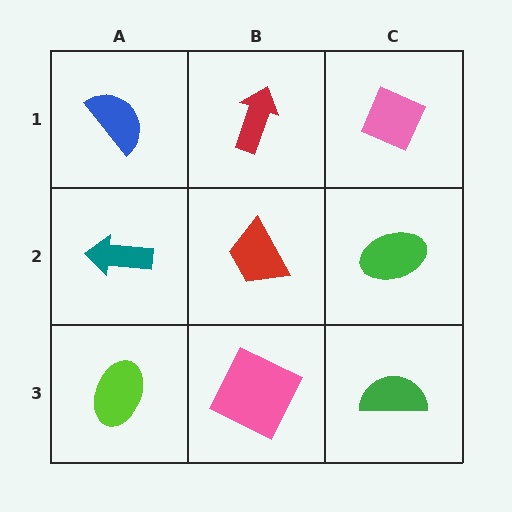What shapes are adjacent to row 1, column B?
A red trapezoid (row 2, column B), a blue semicircle (row 1, column A), a pink diamond (row 1, column C).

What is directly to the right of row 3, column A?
A pink square.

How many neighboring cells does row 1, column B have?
3.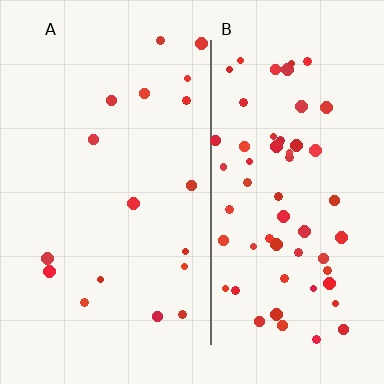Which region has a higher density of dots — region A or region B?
B (the right).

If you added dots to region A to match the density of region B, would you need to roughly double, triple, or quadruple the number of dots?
Approximately quadruple.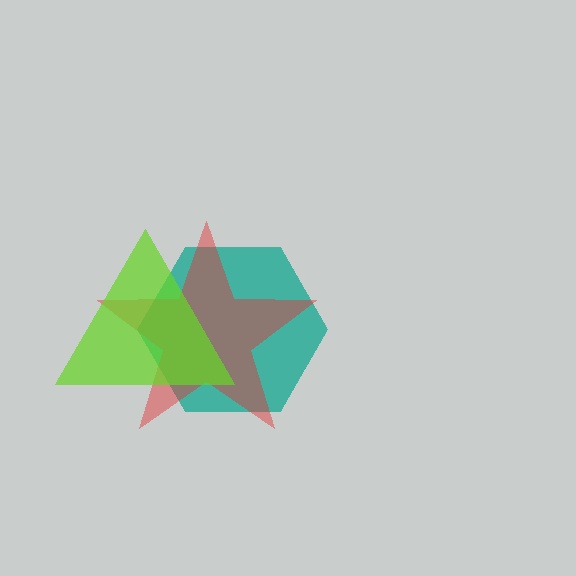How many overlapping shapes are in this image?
There are 3 overlapping shapes in the image.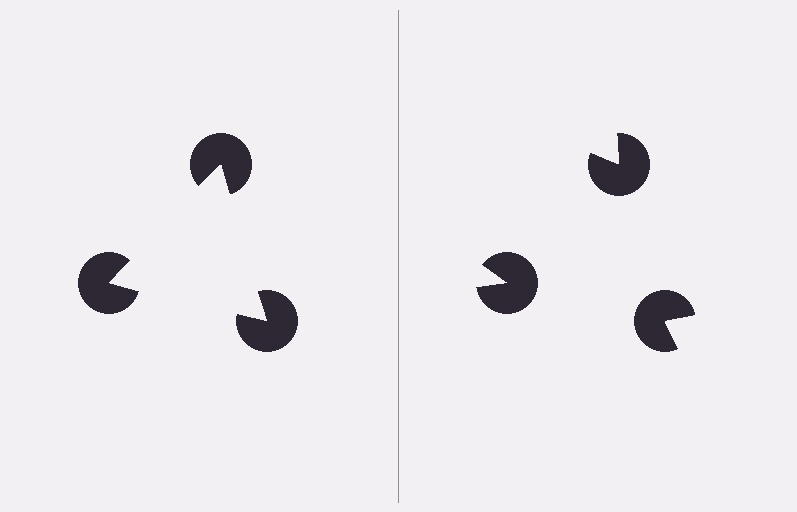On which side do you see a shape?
An illusory triangle appears on the left side. On the right side the wedge cuts are rotated, so no coherent shape forms.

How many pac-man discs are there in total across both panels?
6 — 3 on each side.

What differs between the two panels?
The pac-man discs are positioned identically on both sides; only the wedge orientations differ. On the left they align to a triangle; on the right they are misaligned.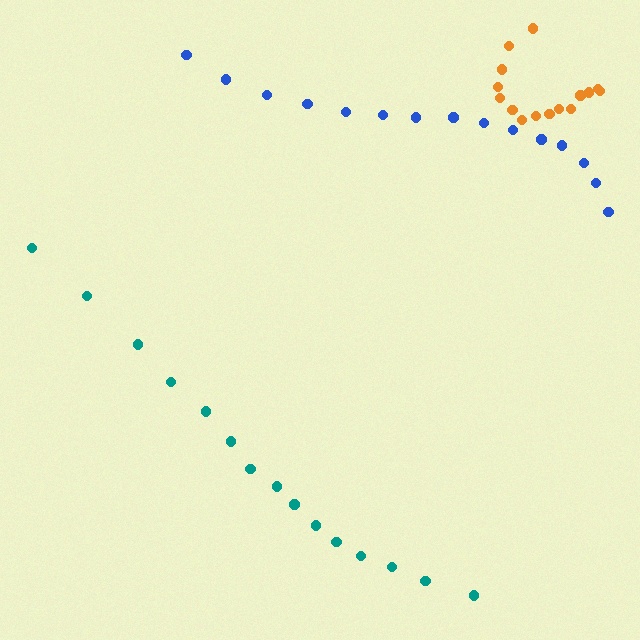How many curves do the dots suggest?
There are 3 distinct paths.